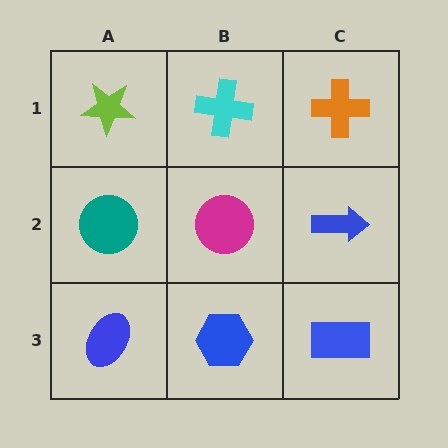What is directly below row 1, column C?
A blue arrow.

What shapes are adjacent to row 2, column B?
A cyan cross (row 1, column B), a blue hexagon (row 3, column B), a teal circle (row 2, column A), a blue arrow (row 2, column C).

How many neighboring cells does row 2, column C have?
3.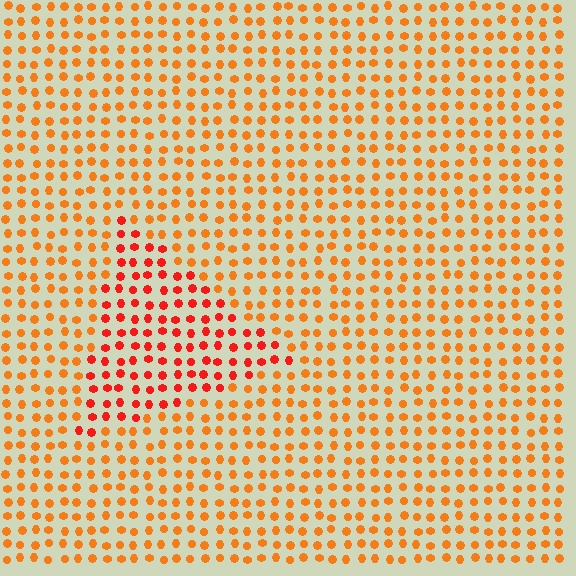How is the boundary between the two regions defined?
The boundary is defined purely by a slight shift in hue (about 27 degrees). Spacing, size, and orientation are identical on both sides.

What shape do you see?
I see a triangle.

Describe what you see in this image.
The image is filled with small orange elements in a uniform arrangement. A triangle-shaped region is visible where the elements are tinted to a slightly different hue, forming a subtle color boundary.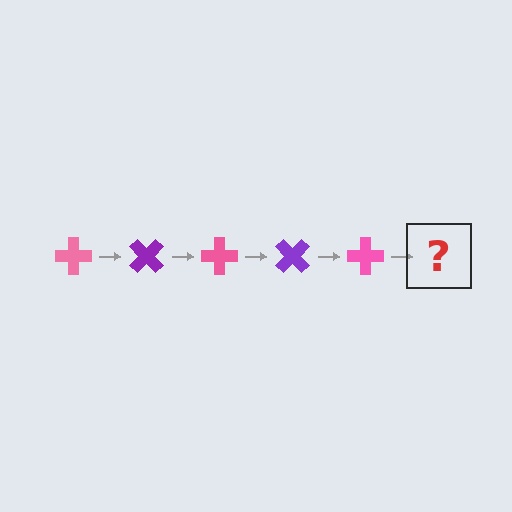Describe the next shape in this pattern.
It should be a purple cross, rotated 225 degrees from the start.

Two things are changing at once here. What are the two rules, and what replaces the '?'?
The two rules are that it rotates 45 degrees each step and the color cycles through pink and purple. The '?' should be a purple cross, rotated 225 degrees from the start.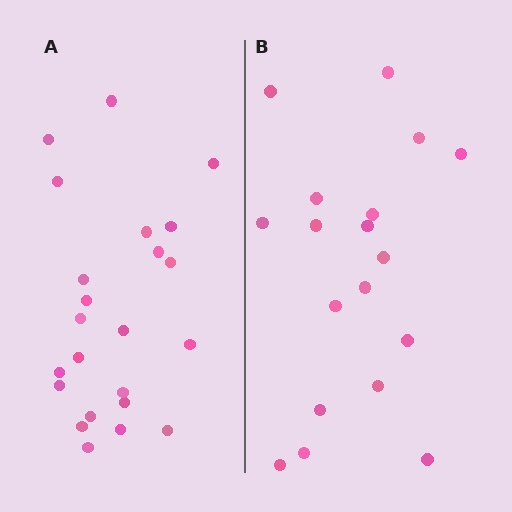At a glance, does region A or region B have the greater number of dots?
Region A (the left region) has more dots.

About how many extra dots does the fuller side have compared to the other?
Region A has about 5 more dots than region B.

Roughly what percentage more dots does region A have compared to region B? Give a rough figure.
About 30% more.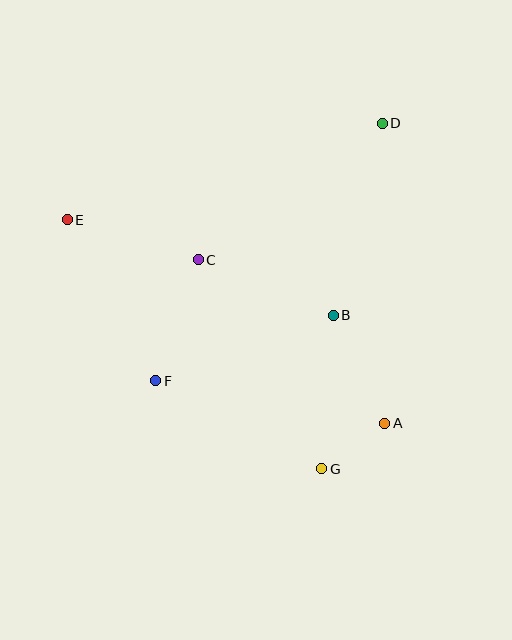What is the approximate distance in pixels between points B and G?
The distance between B and G is approximately 154 pixels.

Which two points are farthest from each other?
Points A and E are farthest from each other.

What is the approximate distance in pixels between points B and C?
The distance between B and C is approximately 146 pixels.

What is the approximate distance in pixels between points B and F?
The distance between B and F is approximately 189 pixels.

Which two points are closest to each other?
Points A and G are closest to each other.